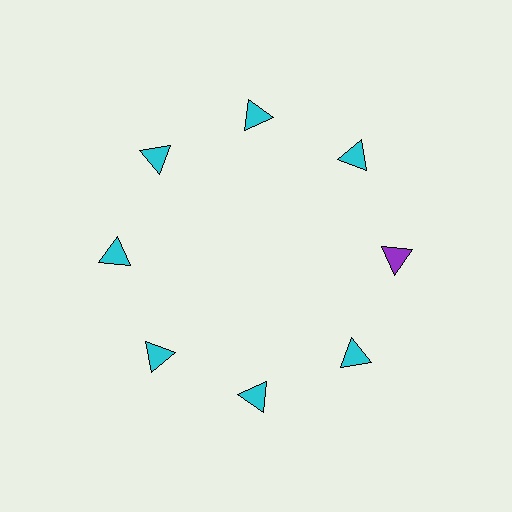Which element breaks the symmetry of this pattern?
The purple triangle at roughly the 3 o'clock position breaks the symmetry. All other shapes are cyan triangles.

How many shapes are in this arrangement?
There are 8 shapes arranged in a ring pattern.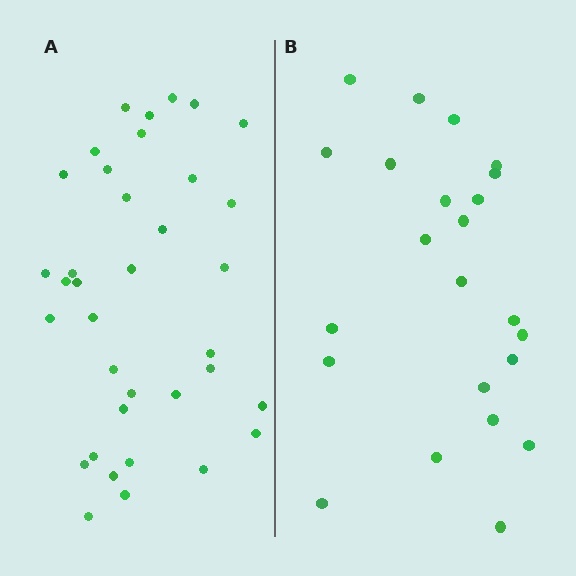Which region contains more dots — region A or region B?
Region A (the left region) has more dots.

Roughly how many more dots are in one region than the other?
Region A has approximately 15 more dots than region B.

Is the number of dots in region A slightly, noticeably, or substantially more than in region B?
Region A has substantially more. The ratio is roughly 1.6 to 1.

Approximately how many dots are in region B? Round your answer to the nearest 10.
About 20 dots. (The exact count is 23, which rounds to 20.)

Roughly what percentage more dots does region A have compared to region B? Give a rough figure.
About 55% more.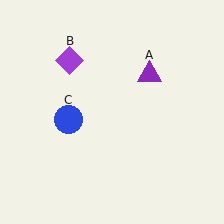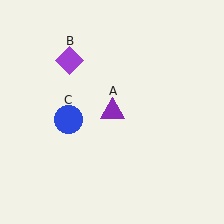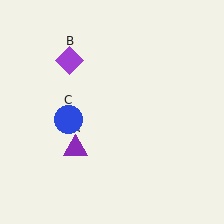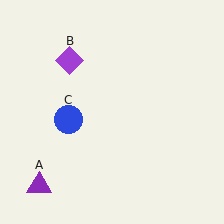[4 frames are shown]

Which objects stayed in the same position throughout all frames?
Purple diamond (object B) and blue circle (object C) remained stationary.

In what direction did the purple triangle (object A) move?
The purple triangle (object A) moved down and to the left.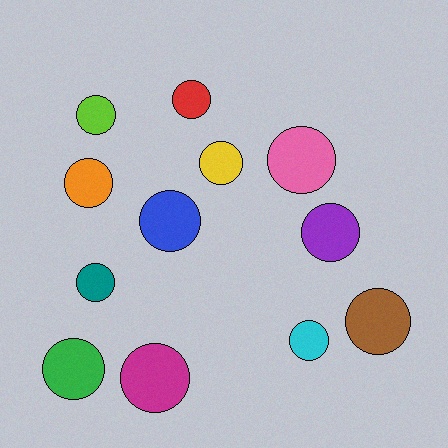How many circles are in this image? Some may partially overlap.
There are 12 circles.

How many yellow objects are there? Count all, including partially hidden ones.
There is 1 yellow object.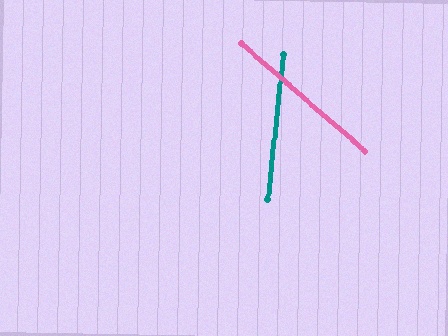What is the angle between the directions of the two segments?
Approximately 55 degrees.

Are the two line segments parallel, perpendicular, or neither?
Neither parallel nor perpendicular — they differ by about 55°.